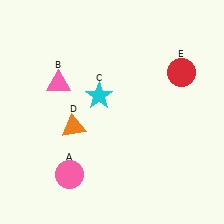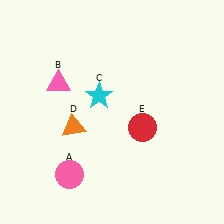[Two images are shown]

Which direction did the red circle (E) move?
The red circle (E) moved down.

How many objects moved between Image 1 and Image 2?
1 object moved between the two images.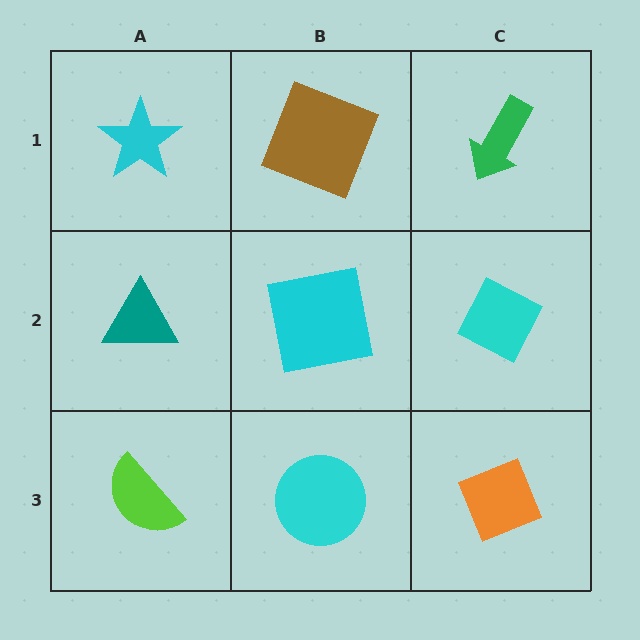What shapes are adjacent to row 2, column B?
A brown square (row 1, column B), a cyan circle (row 3, column B), a teal triangle (row 2, column A), a cyan diamond (row 2, column C).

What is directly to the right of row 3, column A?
A cyan circle.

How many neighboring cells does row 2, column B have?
4.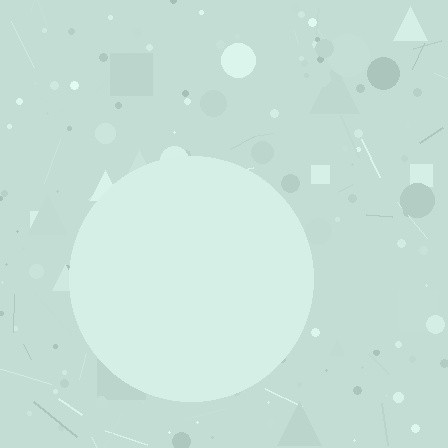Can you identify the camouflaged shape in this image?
The camouflaged shape is a circle.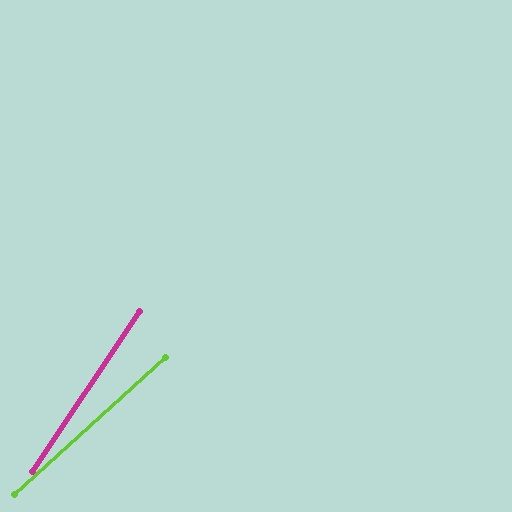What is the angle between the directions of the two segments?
Approximately 14 degrees.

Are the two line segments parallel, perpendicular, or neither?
Neither parallel nor perpendicular — they differ by about 14°.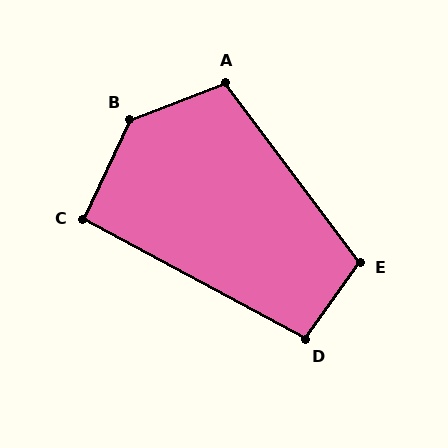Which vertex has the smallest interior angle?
C, at approximately 93 degrees.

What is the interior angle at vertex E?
Approximately 108 degrees (obtuse).